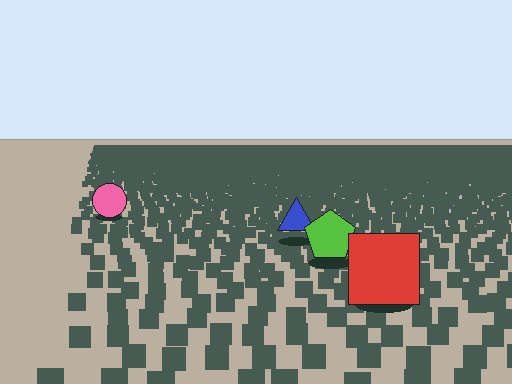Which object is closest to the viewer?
The red square is closest. The texture marks near it are larger and more spread out.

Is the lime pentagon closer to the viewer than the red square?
No. The red square is closer — you can tell from the texture gradient: the ground texture is coarser near it.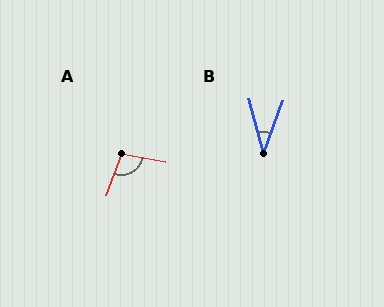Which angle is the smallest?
B, at approximately 34 degrees.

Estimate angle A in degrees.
Approximately 100 degrees.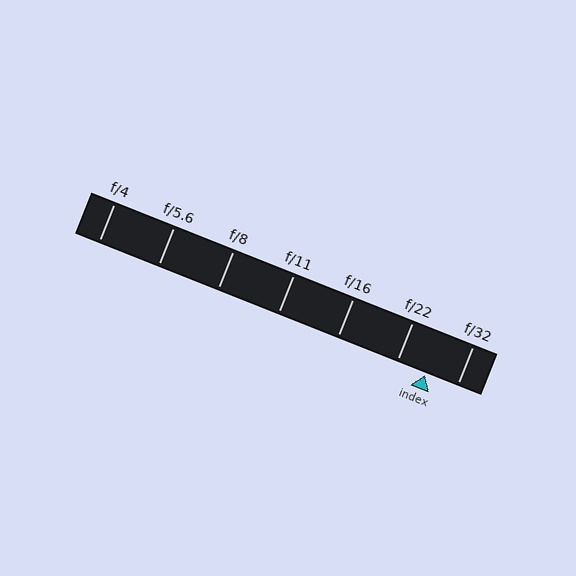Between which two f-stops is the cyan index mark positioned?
The index mark is between f/22 and f/32.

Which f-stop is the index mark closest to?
The index mark is closest to f/22.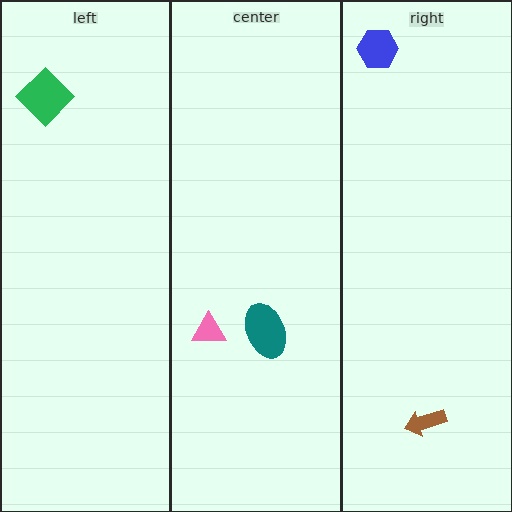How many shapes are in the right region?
2.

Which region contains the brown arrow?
The right region.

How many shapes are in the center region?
2.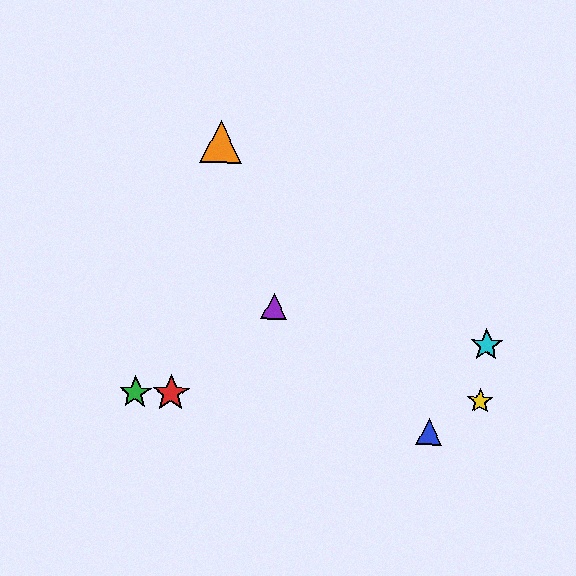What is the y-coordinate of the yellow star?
The yellow star is at y≈401.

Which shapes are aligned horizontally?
The red star, the green star, the yellow star are aligned horizontally.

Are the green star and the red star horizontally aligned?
Yes, both are at y≈393.